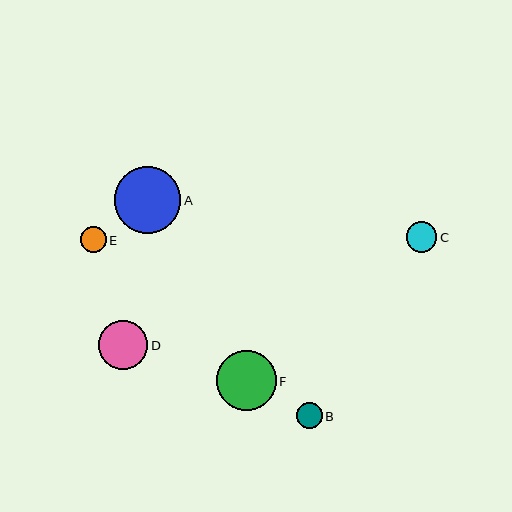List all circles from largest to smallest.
From largest to smallest: A, F, D, C, B, E.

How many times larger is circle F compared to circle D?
Circle F is approximately 1.2 times the size of circle D.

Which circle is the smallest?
Circle E is the smallest with a size of approximately 26 pixels.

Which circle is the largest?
Circle A is the largest with a size of approximately 67 pixels.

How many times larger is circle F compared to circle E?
Circle F is approximately 2.3 times the size of circle E.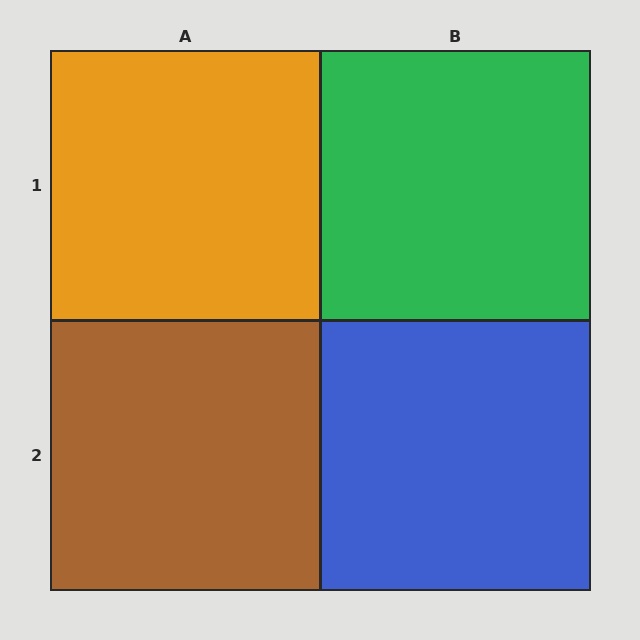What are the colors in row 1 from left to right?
Orange, green.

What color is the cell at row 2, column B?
Blue.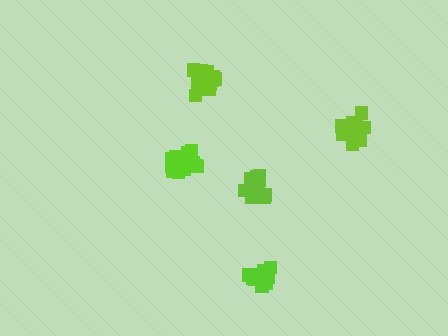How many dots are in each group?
Group 1: 18 dots, Group 2: 18 dots, Group 3: 12 dots, Group 4: 12 dots, Group 5: 13 dots (73 total).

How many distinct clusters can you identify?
There are 5 distinct clusters.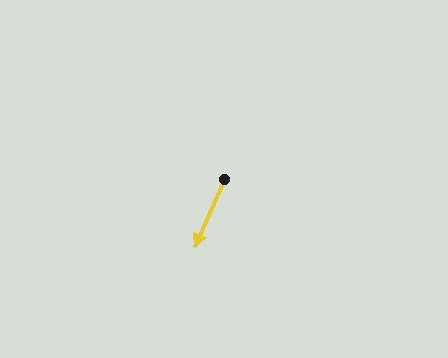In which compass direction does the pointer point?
Southwest.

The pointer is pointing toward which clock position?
Roughly 7 o'clock.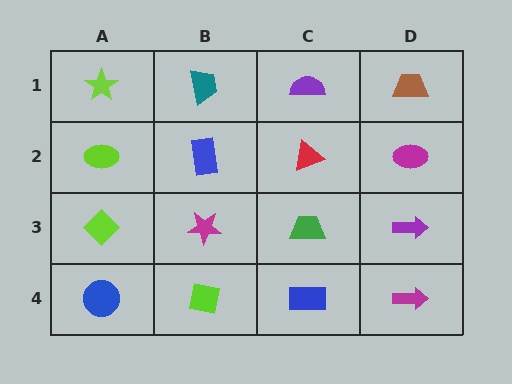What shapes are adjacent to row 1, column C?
A red triangle (row 2, column C), a teal trapezoid (row 1, column B), a brown trapezoid (row 1, column D).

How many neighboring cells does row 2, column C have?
4.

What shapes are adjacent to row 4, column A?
A lime diamond (row 3, column A), a lime square (row 4, column B).